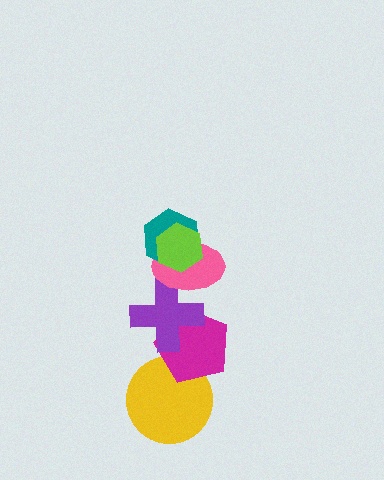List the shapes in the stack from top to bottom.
From top to bottom: the lime hexagon, the teal hexagon, the pink ellipse, the purple cross, the magenta pentagon, the yellow circle.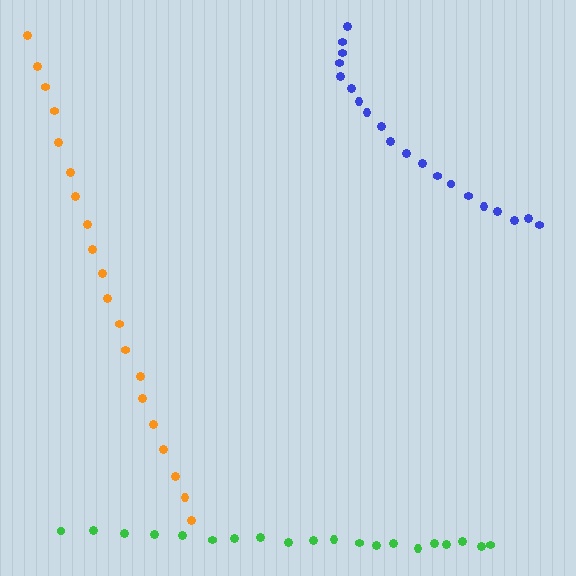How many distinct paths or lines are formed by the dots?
There are 3 distinct paths.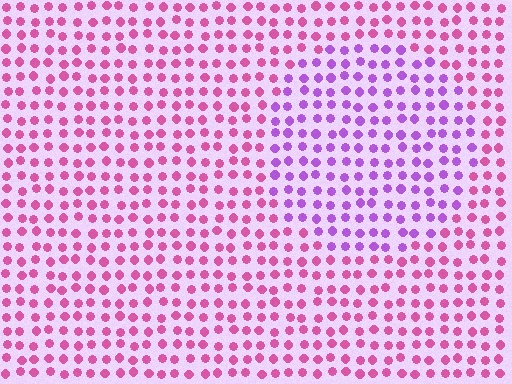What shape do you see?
I see a circle.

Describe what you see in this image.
The image is filled with small pink elements in a uniform arrangement. A circle-shaped region is visible where the elements are tinted to a slightly different hue, forming a subtle color boundary.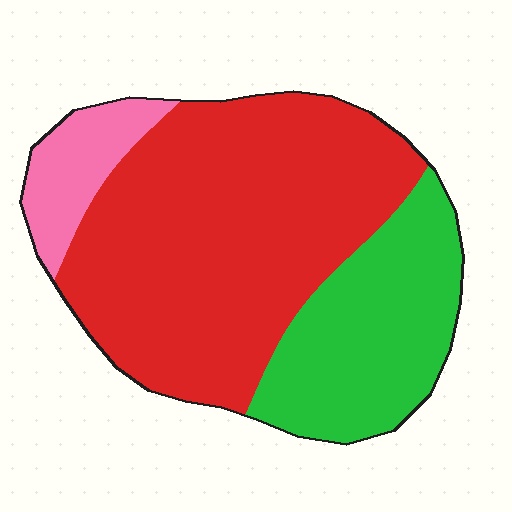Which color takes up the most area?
Red, at roughly 60%.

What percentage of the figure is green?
Green takes up about one quarter (1/4) of the figure.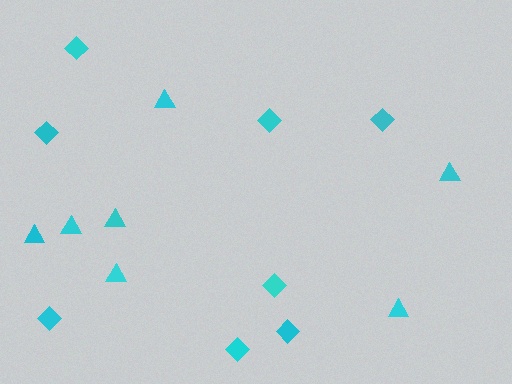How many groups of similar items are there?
There are 2 groups: one group of diamonds (8) and one group of triangles (7).